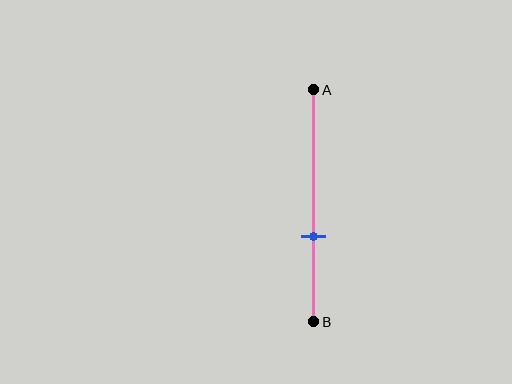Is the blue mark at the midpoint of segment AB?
No, the mark is at about 65% from A, not at the 50% midpoint.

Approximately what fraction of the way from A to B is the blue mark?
The blue mark is approximately 65% of the way from A to B.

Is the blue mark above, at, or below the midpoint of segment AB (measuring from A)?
The blue mark is below the midpoint of segment AB.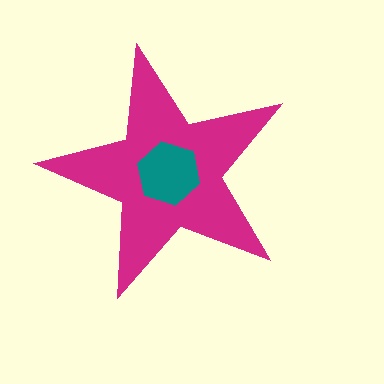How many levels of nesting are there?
2.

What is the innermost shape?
The teal hexagon.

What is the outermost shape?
The magenta star.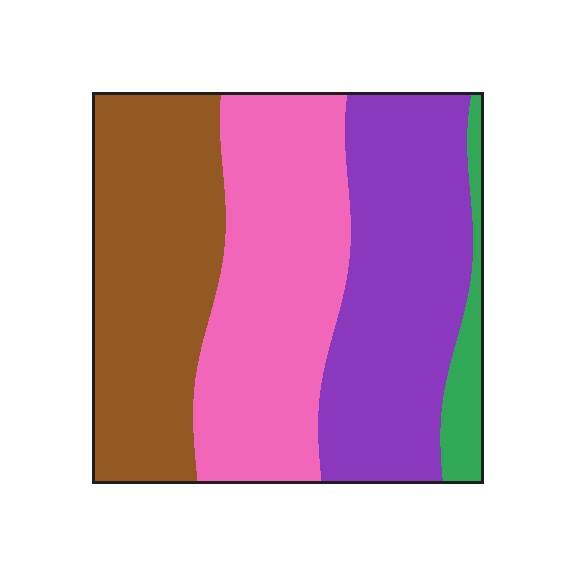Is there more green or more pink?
Pink.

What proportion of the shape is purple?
Purple takes up between a quarter and a half of the shape.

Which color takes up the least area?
Green, at roughly 5%.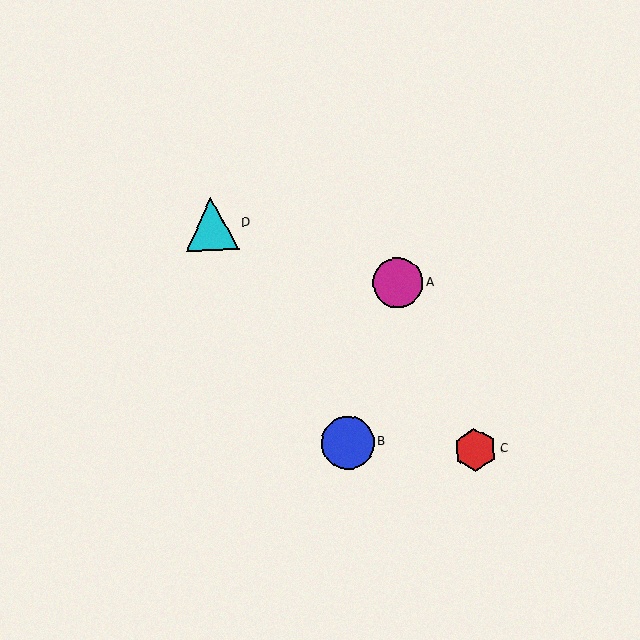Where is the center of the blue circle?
The center of the blue circle is at (348, 443).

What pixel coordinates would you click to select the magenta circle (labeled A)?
Click at (398, 283) to select the magenta circle A.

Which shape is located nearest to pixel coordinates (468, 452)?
The red hexagon (labeled C) at (475, 450) is nearest to that location.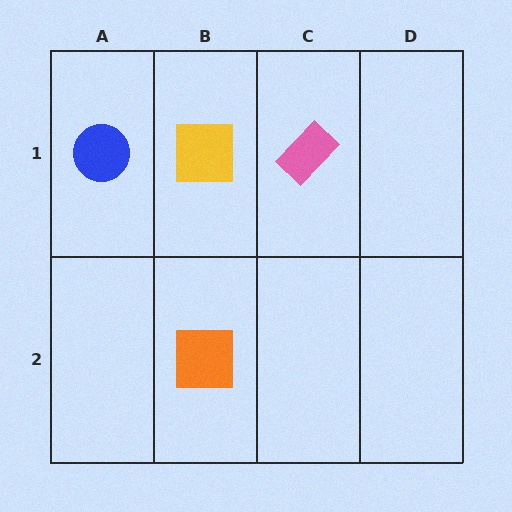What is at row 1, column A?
A blue circle.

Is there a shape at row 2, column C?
No, that cell is empty.